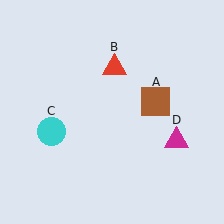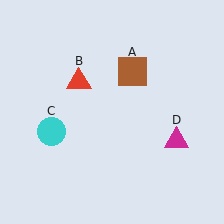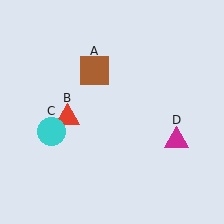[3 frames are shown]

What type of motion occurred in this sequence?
The brown square (object A), red triangle (object B) rotated counterclockwise around the center of the scene.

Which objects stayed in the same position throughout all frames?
Cyan circle (object C) and magenta triangle (object D) remained stationary.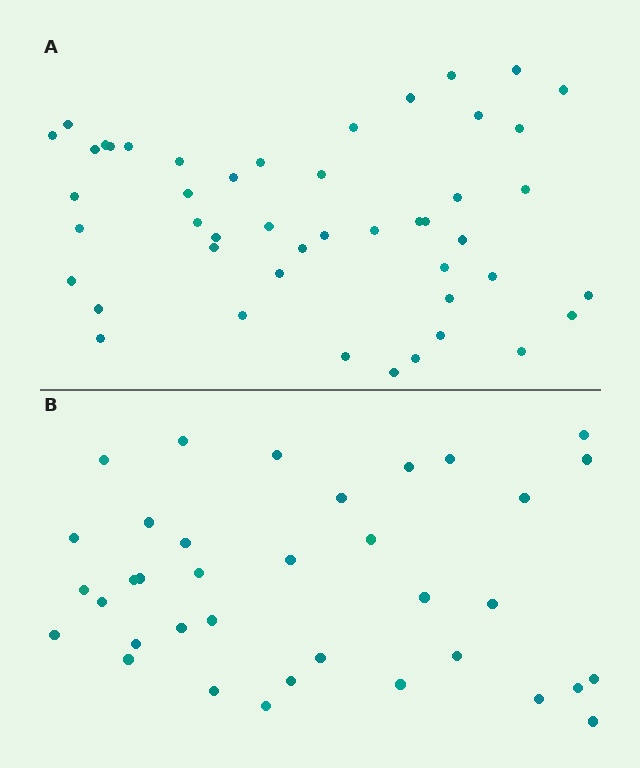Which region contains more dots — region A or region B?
Region A (the top region) has more dots.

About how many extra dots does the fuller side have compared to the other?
Region A has roughly 12 or so more dots than region B.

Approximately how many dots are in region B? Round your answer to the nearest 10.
About 40 dots. (The exact count is 36, which rounds to 40.)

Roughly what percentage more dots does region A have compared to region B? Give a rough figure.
About 30% more.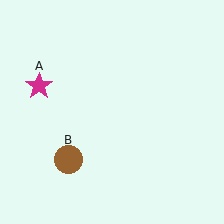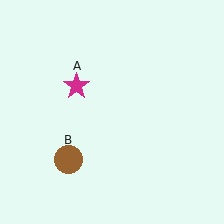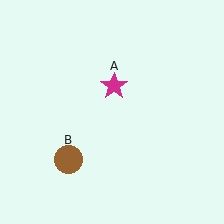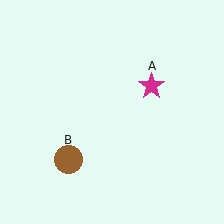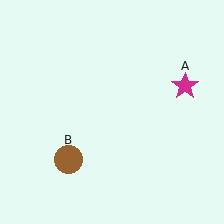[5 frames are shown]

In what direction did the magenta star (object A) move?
The magenta star (object A) moved right.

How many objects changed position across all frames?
1 object changed position: magenta star (object A).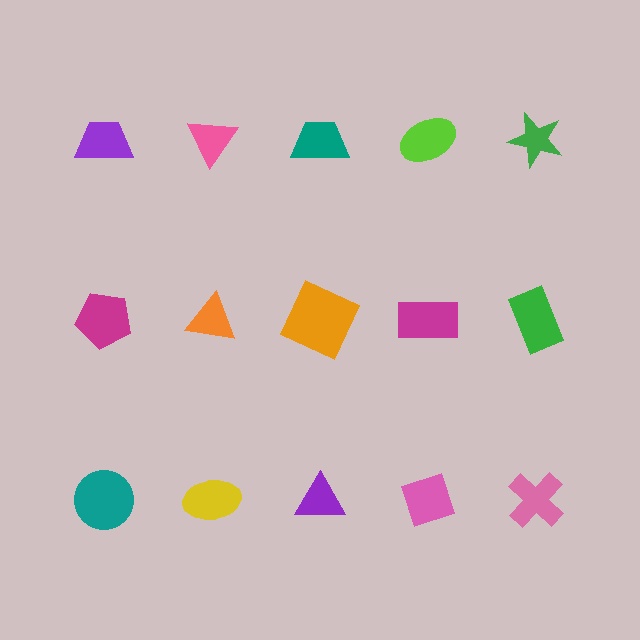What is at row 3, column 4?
A pink diamond.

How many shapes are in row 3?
5 shapes.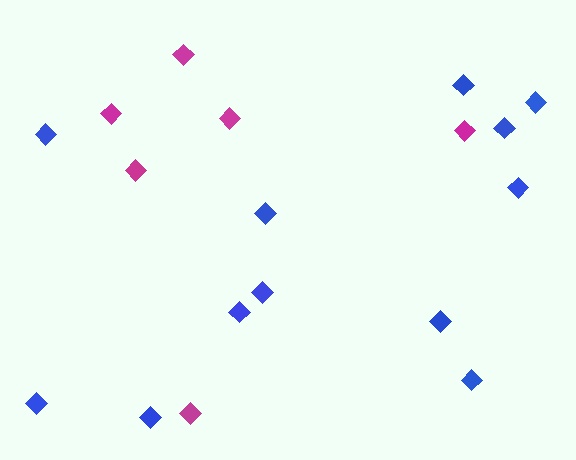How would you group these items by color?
There are 2 groups: one group of blue diamonds (12) and one group of magenta diamonds (6).